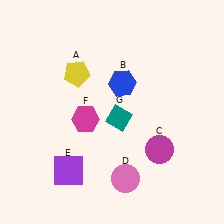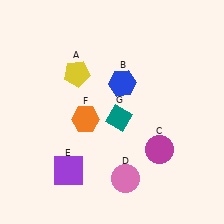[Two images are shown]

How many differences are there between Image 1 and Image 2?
There is 1 difference between the two images.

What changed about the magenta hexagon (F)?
In Image 1, F is magenta. In Image 2, it changed to orange.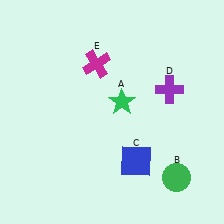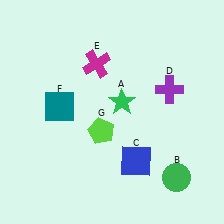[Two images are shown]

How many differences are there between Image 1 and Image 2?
There are 2 differences between the two images.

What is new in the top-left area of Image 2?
A teal square (F) was added in the top-left area of Image 2.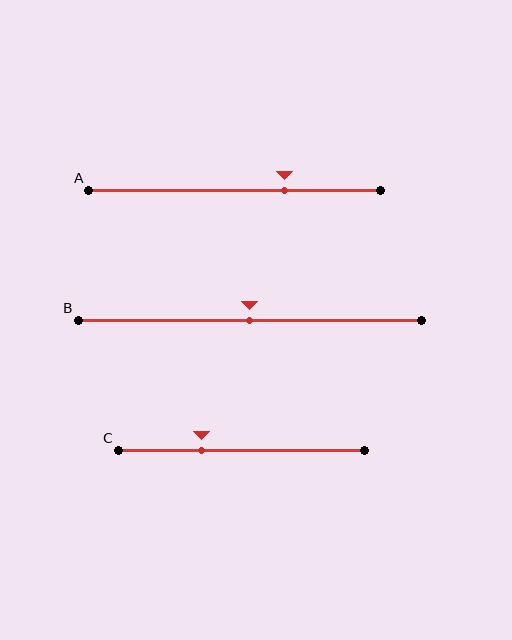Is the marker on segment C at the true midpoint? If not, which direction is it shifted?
No, the marker on segment C is shifted to the left by about 16% of the segment length.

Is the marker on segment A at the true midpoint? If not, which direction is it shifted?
No, the marker on segment A is shifted to the right by about 17% of the segment length.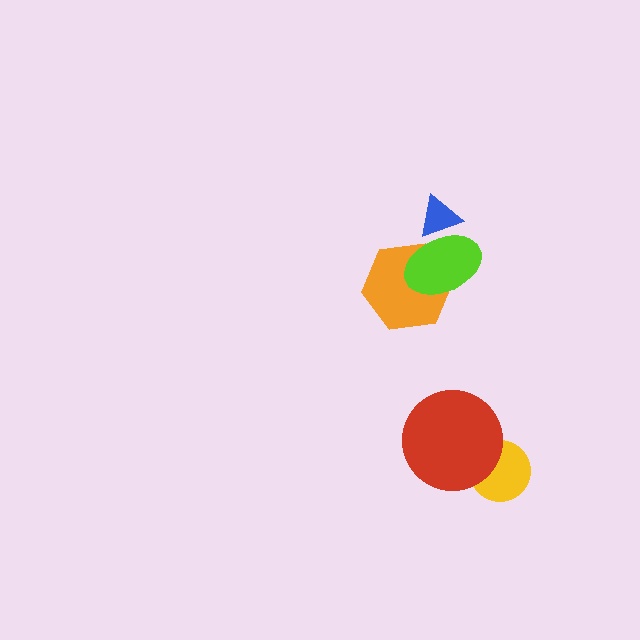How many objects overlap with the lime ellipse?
2 objects overlap with the lime ellipse.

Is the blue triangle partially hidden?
Yes, it is partially covered by another shape.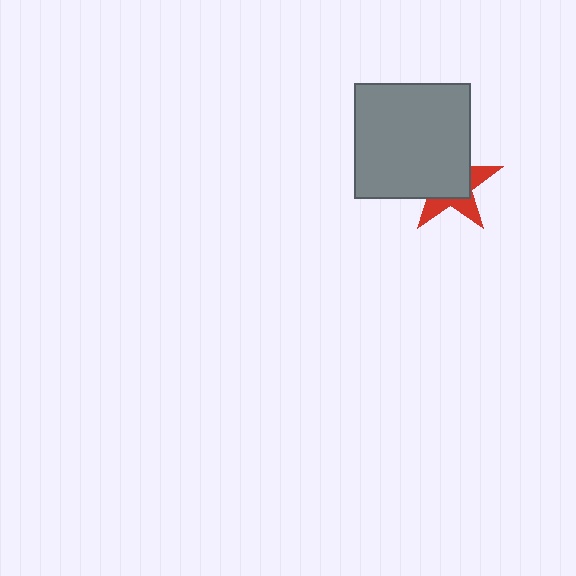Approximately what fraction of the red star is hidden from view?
Roughly 63% of the red star is hidden behind the gray square.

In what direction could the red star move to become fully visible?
The red star could move toward the lower-right. That would shift it out from behind the gray square entirely.